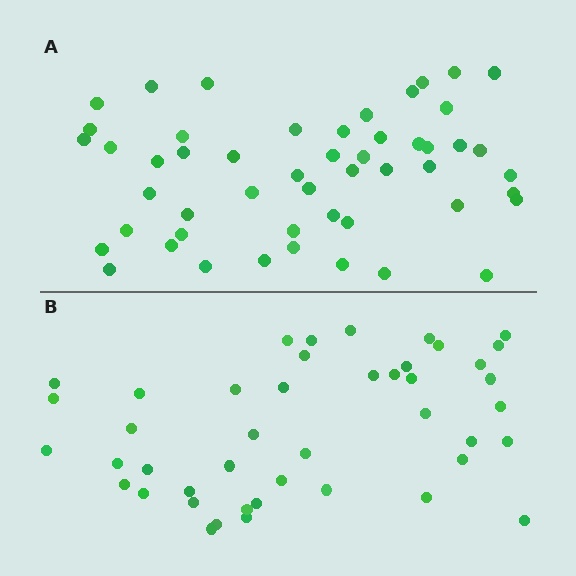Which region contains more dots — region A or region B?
Region A (the top region) has more dots.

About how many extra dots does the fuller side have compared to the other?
Region A has roughly 8 or so more dots than region B.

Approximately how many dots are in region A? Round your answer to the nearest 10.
About 50 dots. (The exact count is 51, which rounds to 50.)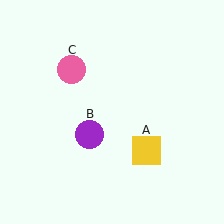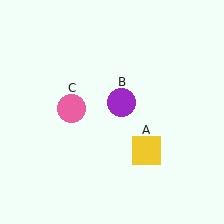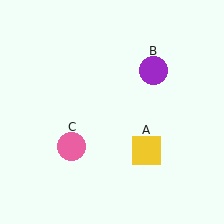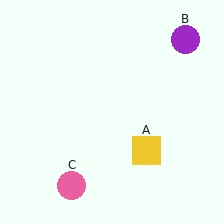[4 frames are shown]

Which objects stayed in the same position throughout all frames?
Yellow square (object A) remained stationary.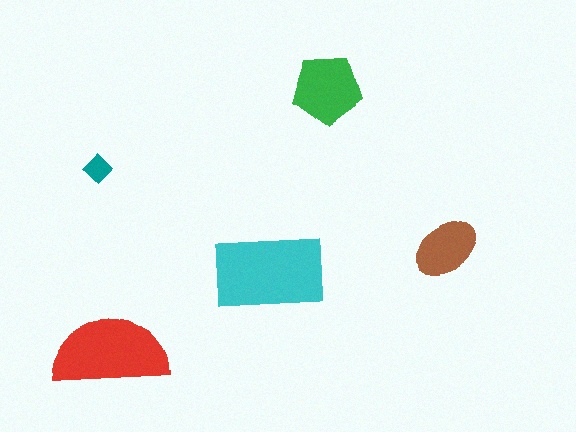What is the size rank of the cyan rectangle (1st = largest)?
1st.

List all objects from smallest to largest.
The teal diamond, the brown ellipse, the green pentagon, the red semicircle, the cyan rectangle.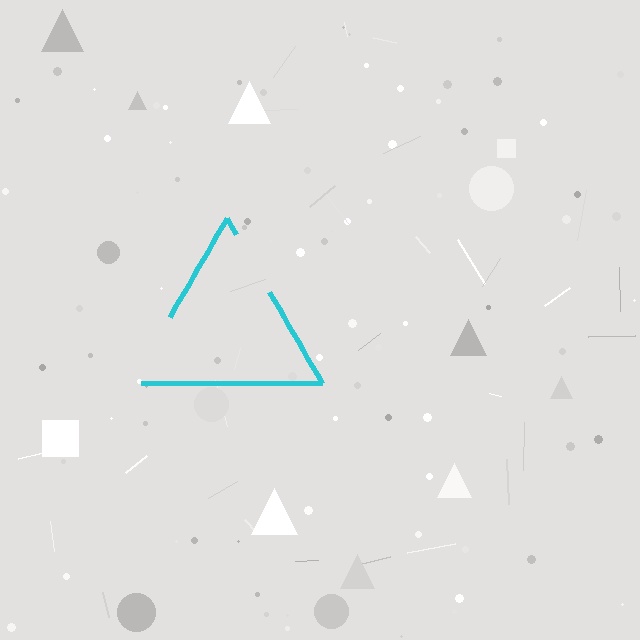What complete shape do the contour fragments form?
The contour fragments form a triangle.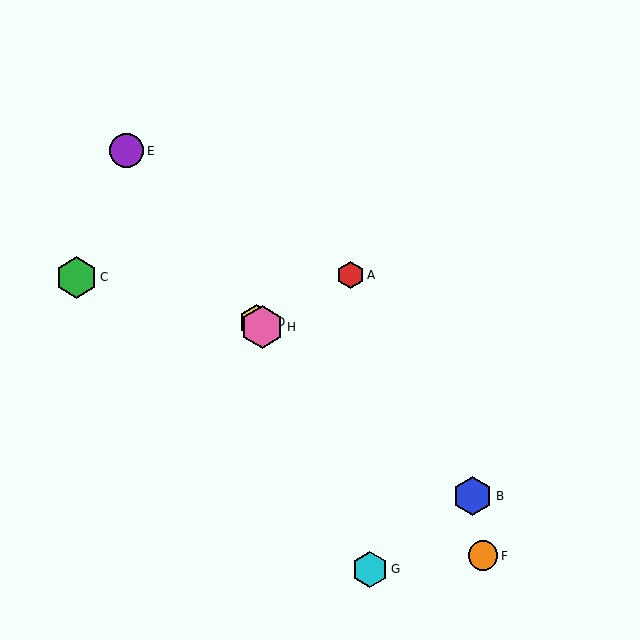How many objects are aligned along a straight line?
3 objects (B, D, H) are aligned along a straight line.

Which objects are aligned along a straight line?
Objects B, D, H are aligned along a straight line.